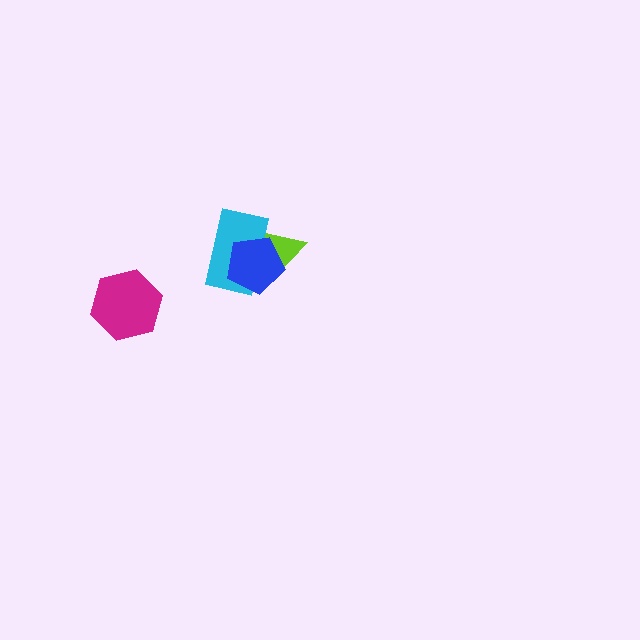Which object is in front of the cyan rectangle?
The blue pentagon is in front of the cyan rectangle.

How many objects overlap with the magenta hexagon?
0 objects overlap with the magenta hexagon.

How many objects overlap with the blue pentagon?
2 objects overlap with the blue pentagon.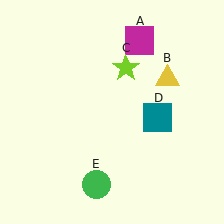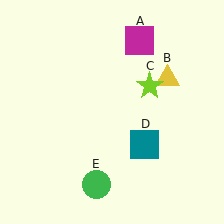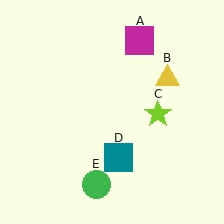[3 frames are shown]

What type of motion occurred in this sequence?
The lime star (object C), teal square (object D) rotated clockwise around the center of the scene.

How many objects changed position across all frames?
2 objects changed position: lime star (object C), teal square (object D).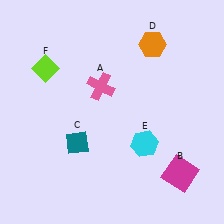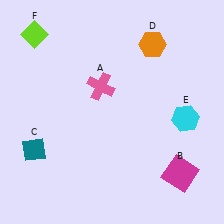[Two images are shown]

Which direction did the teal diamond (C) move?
The teal diamond (C) moved left.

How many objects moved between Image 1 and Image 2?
3 objects moved between the two images.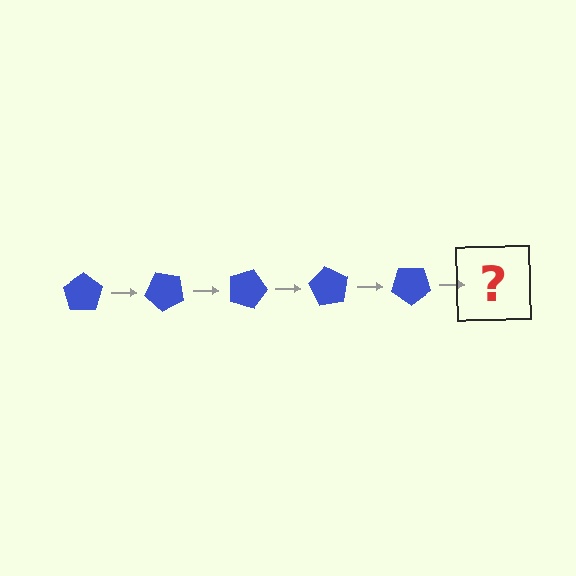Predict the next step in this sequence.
The next step is a blue pentagon rotated 225 degrees.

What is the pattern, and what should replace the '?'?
The pattern is that the pentagon rotates 45 degrees each step. The '?' should be a blue pentagon rotated 225 degrees.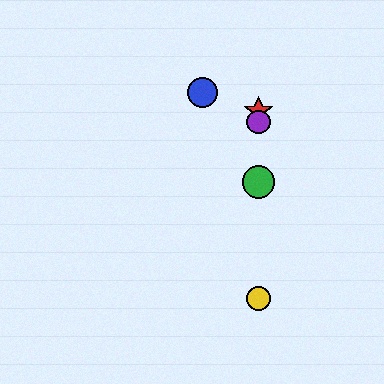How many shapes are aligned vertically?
4 shapes (the red star, the green circle, the yellow circle, the purple circle) are aligned vertically.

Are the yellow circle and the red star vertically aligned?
Yes, both are at x≈259.